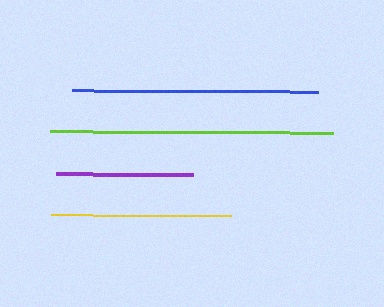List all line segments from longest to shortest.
From longest to shortest: lime, blue, yellow, purple.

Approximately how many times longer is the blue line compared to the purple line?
The blue line is approximately 1.8 times the length of the purple line.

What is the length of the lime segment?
The lime segment is approximately 284 pixels long.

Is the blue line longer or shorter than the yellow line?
The blue line is longer than the yellow line.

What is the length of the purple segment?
The purple segment is approximately 136 pixels long.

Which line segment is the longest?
The lime line is the longest at approximately 284 pixels.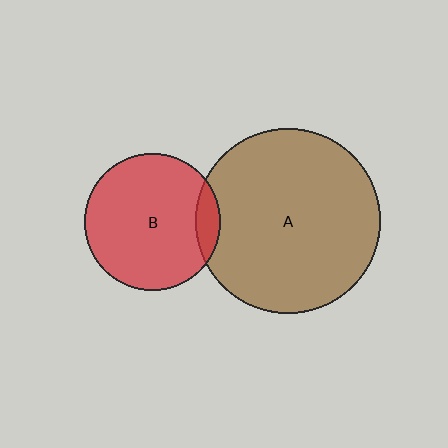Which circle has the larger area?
Circle A (brown).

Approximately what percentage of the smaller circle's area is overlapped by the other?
Approximately 10%.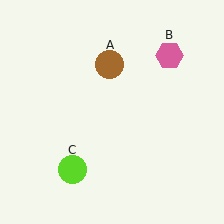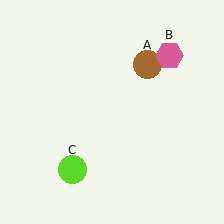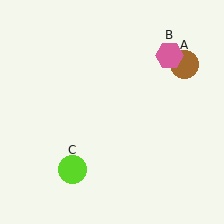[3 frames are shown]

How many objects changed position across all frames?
1 object changed position: brown circle (object A).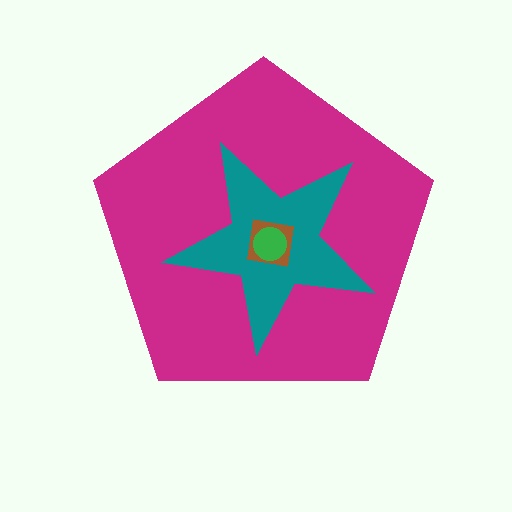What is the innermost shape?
The green circle.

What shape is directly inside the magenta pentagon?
The teal star.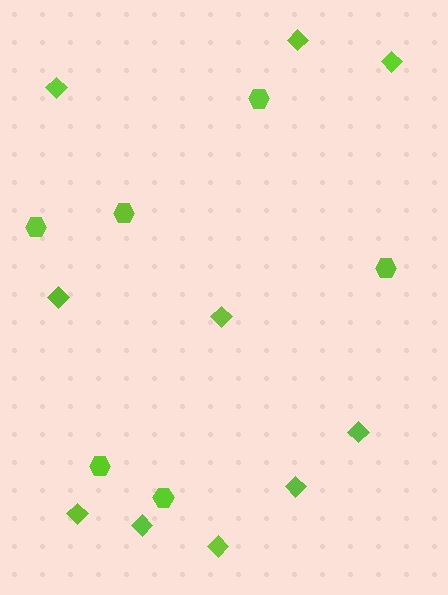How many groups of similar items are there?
There are 2 groups: one group of diamonds (10) and one group of hexagons (6).